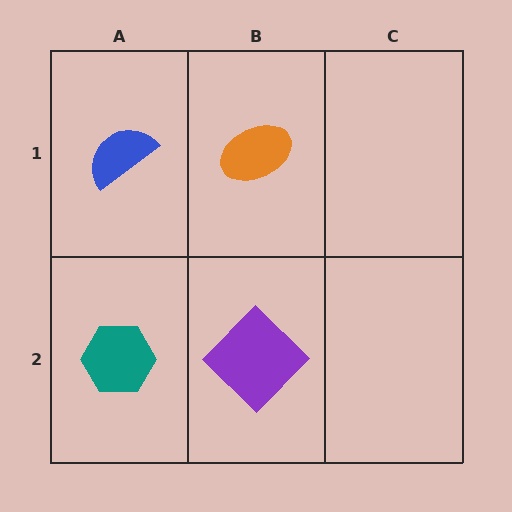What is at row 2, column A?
A teal hexagon.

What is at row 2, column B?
A purple diamond.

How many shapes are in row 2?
2 shapes.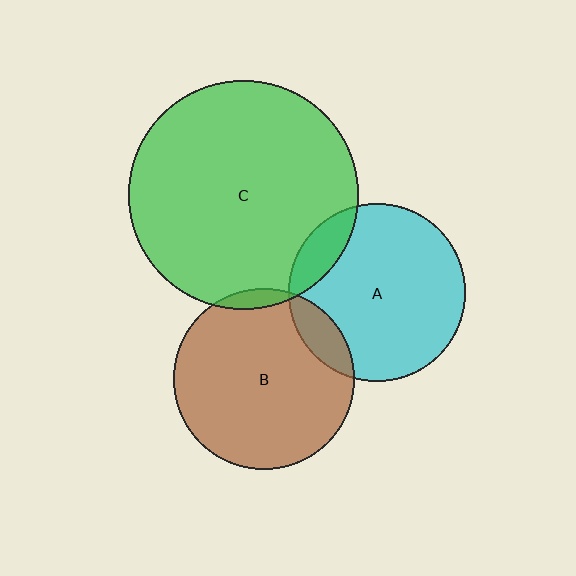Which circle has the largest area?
Circle C (green).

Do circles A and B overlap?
Yes.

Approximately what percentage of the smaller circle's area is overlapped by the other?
Approximately 10%.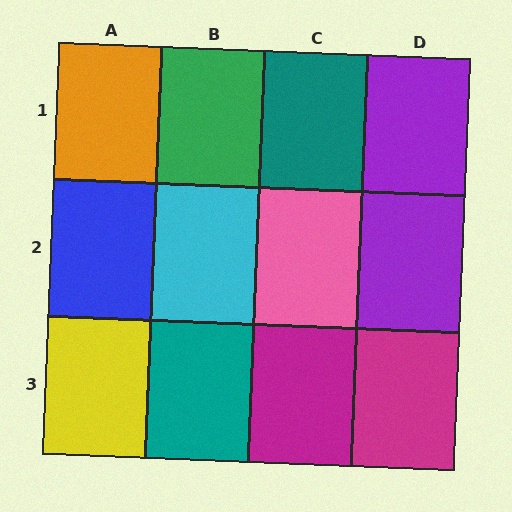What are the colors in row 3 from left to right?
Yellow, teal, magenta, magenta.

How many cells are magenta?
2 cells are magenta.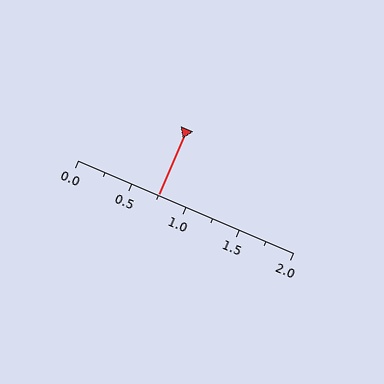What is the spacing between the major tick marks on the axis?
The major ticks are spaced 0.5 apart.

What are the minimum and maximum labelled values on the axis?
The axis runs from 0.0 to 2.0.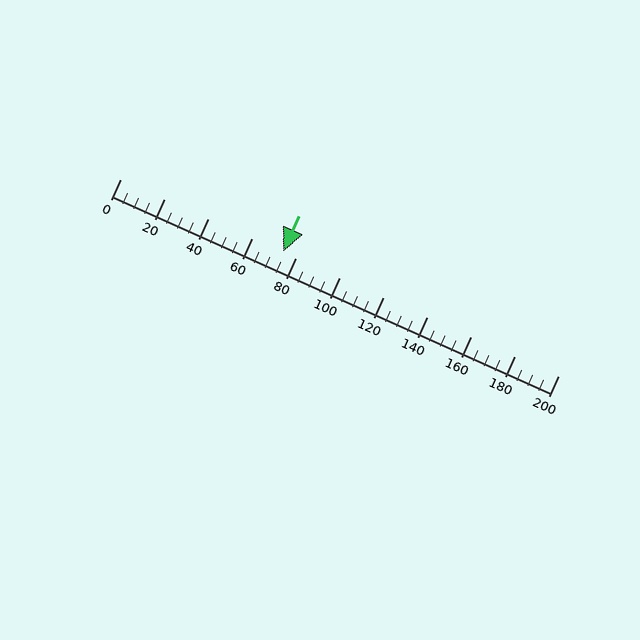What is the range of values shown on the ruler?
The ruler shows values from 0 to 200.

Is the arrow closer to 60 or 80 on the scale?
The arrow is closer to 80.